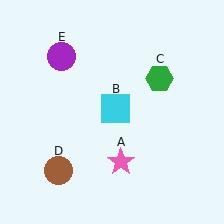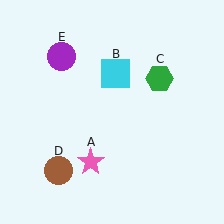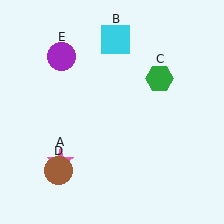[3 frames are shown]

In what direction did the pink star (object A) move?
The pink star (object A) moved left.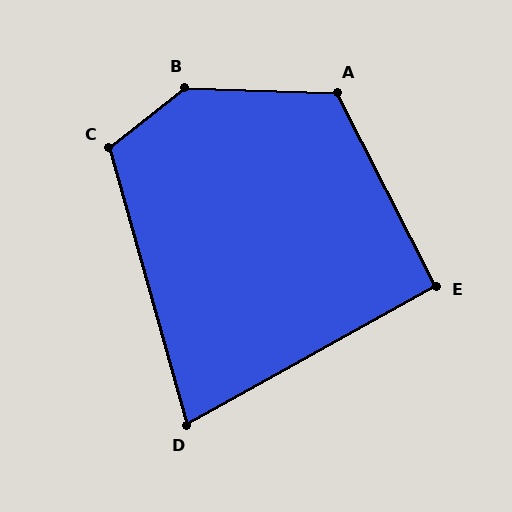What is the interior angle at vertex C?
Approximately 113 degrees (obtuse).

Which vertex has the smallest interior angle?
D, at approximately 77 degrees.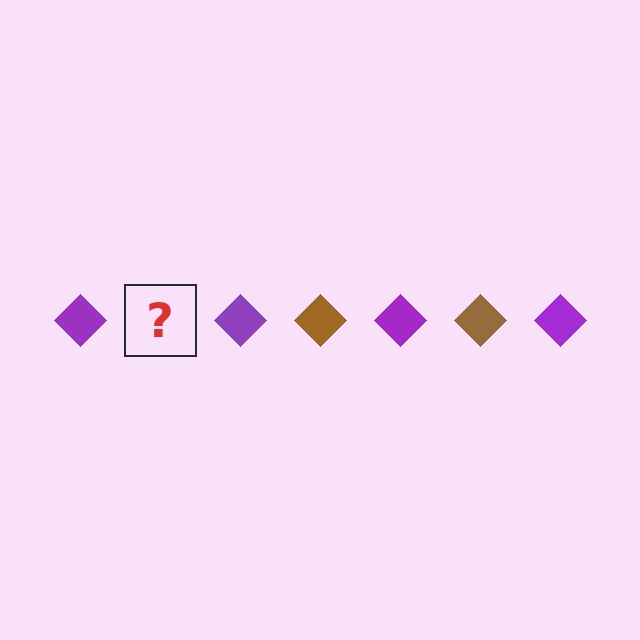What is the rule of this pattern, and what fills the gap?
The rule is that the pattern cycles through purple, brown diamonds. The gap should be filled with a brown diamond.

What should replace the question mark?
The question mark should be replaced with a brown diamond.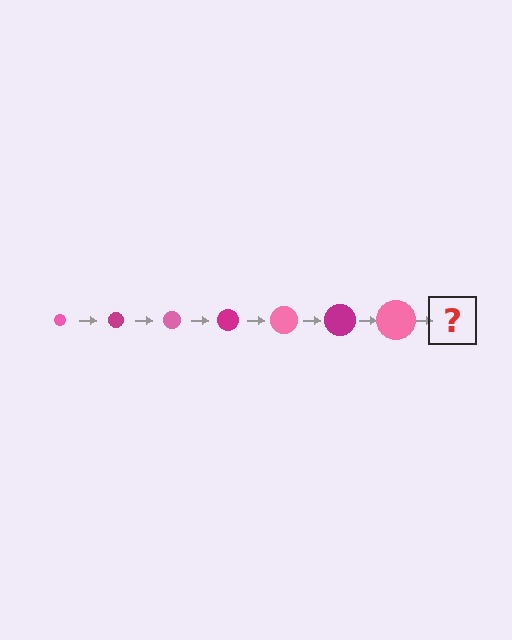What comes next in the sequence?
The next element should be a magenta circle, larger than the previous one.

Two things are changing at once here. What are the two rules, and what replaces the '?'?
The two rules are that the circle grows larger each step and the color cycles through pink and magenta. The '?' should be a magenta circle, larger than the previous one.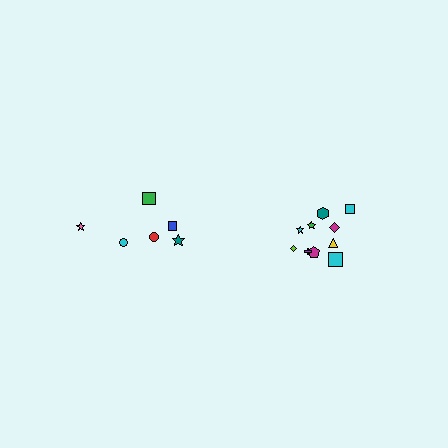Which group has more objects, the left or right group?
The right group.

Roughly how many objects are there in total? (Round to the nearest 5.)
Roughly 15 objects in total.